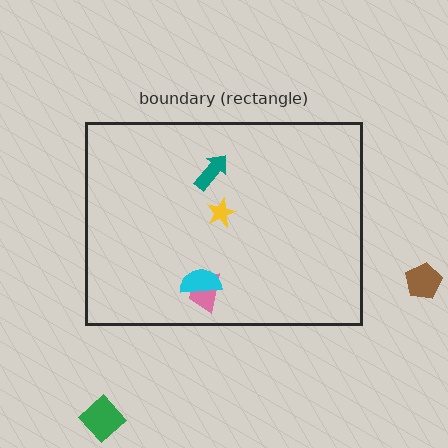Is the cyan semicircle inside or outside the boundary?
Inside.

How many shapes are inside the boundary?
4 inside, 2 outside.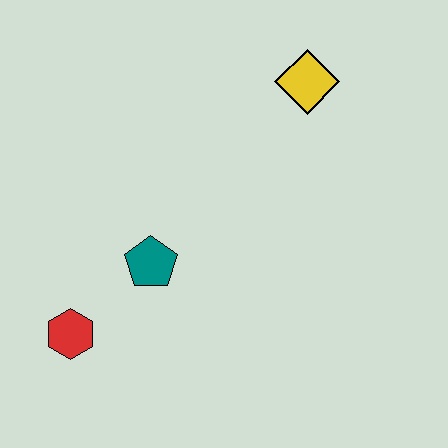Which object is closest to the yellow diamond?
The teal pentagon is closest to the yellow diamond.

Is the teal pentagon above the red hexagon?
Yes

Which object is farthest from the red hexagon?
The yellow diamond is farthest from the red hexagon.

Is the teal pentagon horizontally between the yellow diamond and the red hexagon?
Yes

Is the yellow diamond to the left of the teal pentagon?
No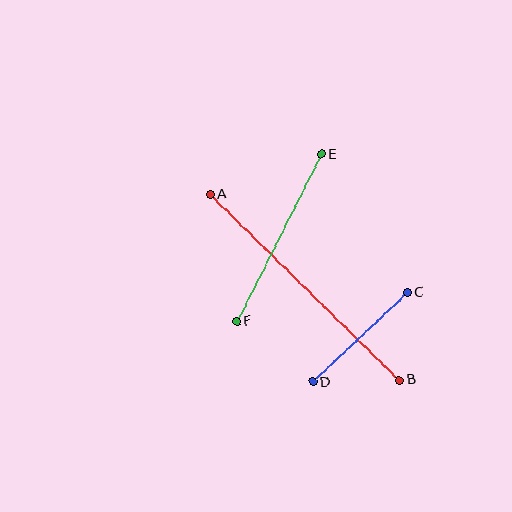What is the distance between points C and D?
The distance is approximately 130 pixels.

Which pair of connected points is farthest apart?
Points A and B are farthest apart.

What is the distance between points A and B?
The distance is approximately 265 pixels.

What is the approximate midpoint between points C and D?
The midpoint is at approximately (360, 337) pixels.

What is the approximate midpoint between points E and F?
The midpoint is at approximately (279, 238) pixels.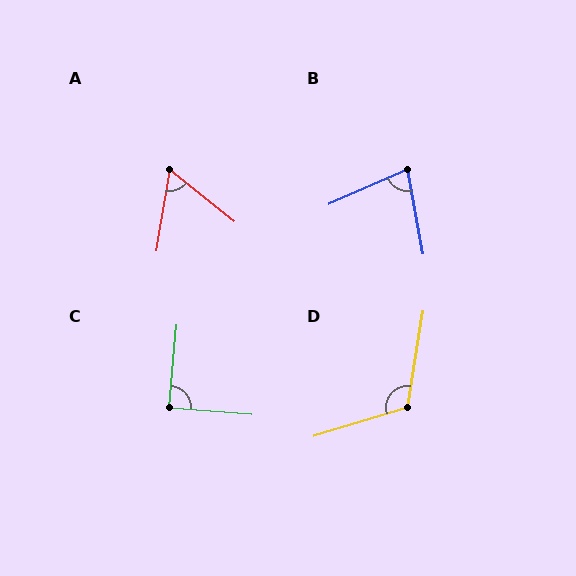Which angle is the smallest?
A, at approximately 61 degrees.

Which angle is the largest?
D, at approximately 116 degrees.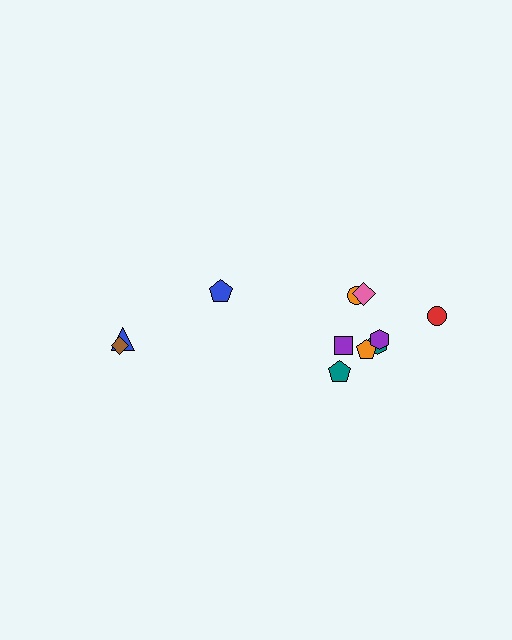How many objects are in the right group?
There are 8 objects.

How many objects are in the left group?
There are 3 objects.